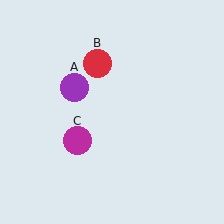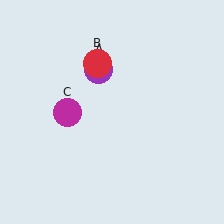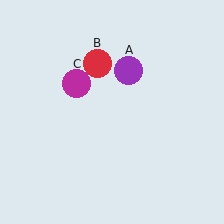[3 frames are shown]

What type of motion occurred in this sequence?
The purple circle (object A), magenta circle (object C) rotated clockwise around the center of the scene.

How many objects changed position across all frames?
2 objects changed position: purple circle (object A), magenta circle (object C).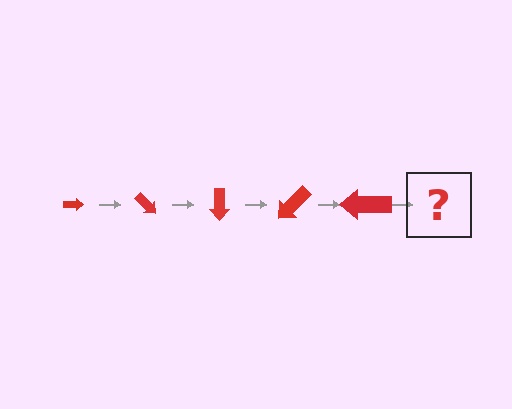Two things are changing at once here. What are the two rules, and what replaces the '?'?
The two rules are that the arrow grows larger each step and it rotates 45 degrees each step. The '?' should be an arrow, larger than the previous one and rotated 225 degrees from the start.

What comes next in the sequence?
The next element should be an arrow, larger than the previous one and rotated 225 degrees from the start.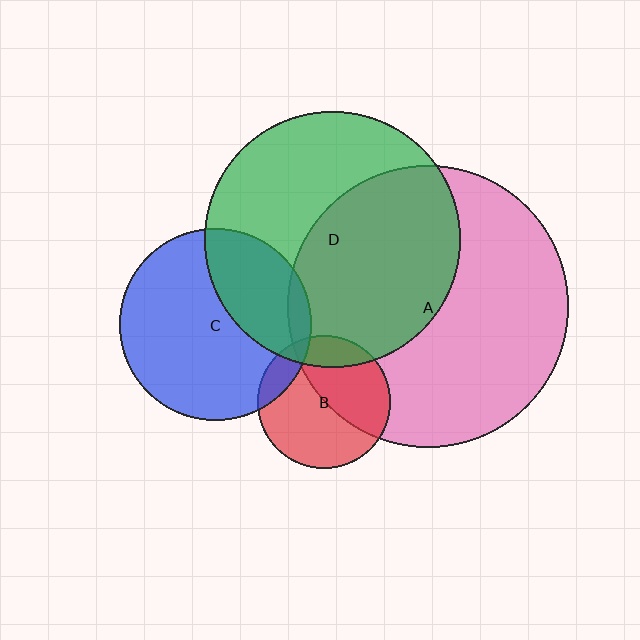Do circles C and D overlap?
Yes.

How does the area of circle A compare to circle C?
Approximately 2.1 times.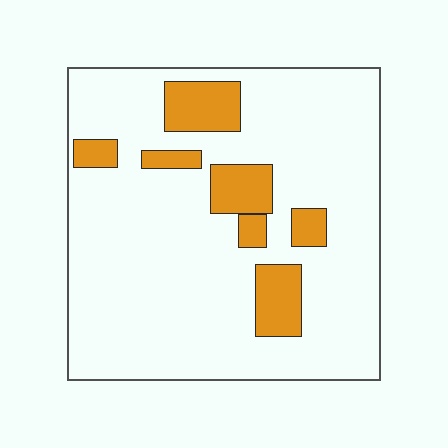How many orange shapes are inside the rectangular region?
7.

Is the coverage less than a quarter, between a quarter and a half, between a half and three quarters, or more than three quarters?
Less than a quarter.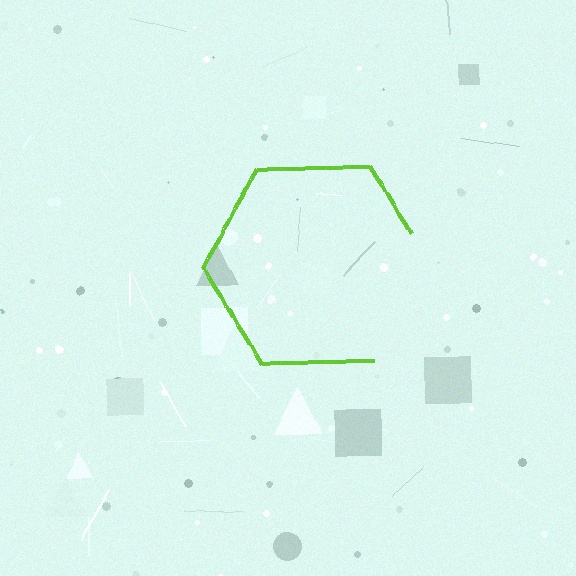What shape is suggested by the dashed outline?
The dashed outline suggests a hexagon.